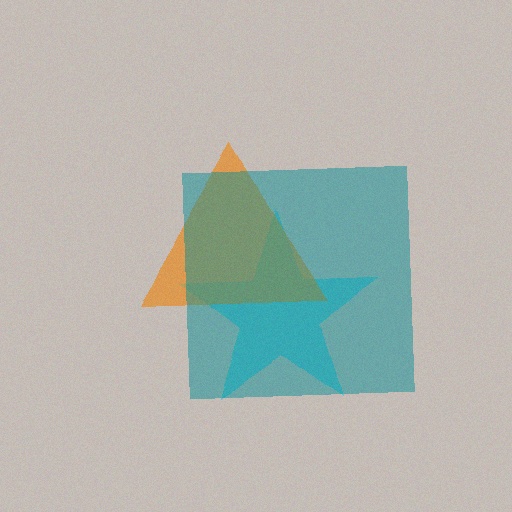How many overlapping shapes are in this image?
There are 3 overlapping shapes in the image.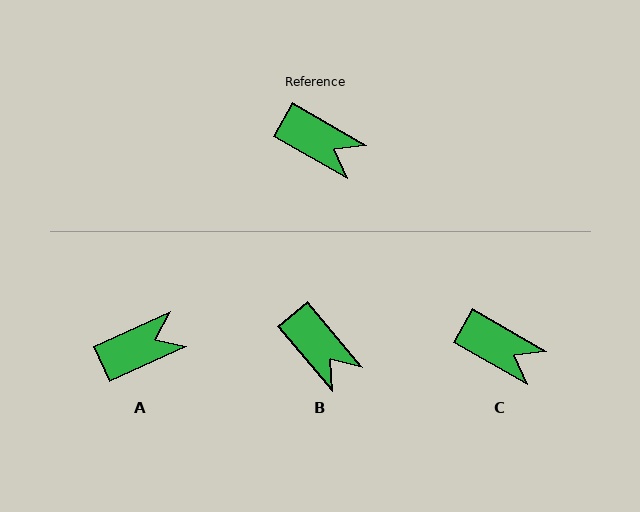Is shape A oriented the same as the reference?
No, it is off by about 54 degrees.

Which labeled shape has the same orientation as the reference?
C.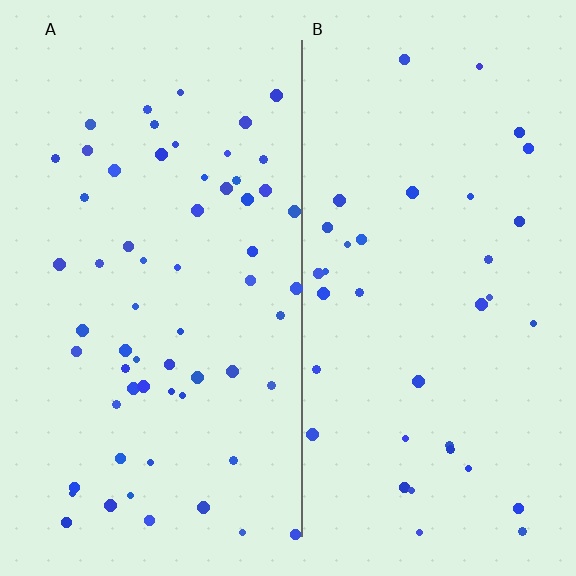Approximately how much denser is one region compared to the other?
Approximately 1.7× — region A over region B.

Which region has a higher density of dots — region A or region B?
A (the left).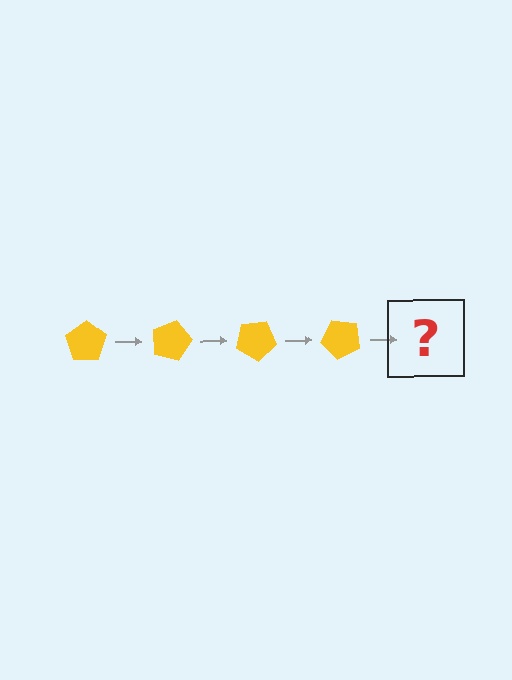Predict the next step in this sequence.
The next step is a yellow pentagon rotated 60 degrees.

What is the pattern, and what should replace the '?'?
The pattern is that the pentagon rotates 15 degrees each step. The '?' should be a yellow pentagon rotated 60 degrees.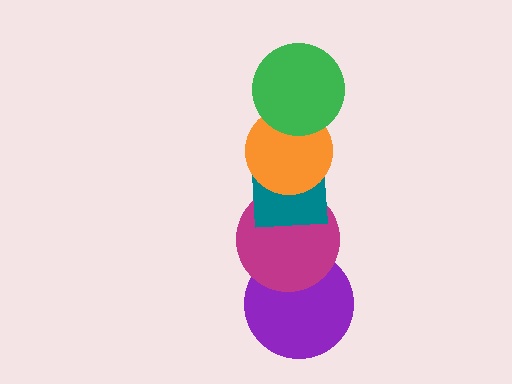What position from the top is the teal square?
The teal square is 3rd from the top.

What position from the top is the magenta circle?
The magenta circle is 4th from the top.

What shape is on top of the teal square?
The orange circle is on top of the teal square.